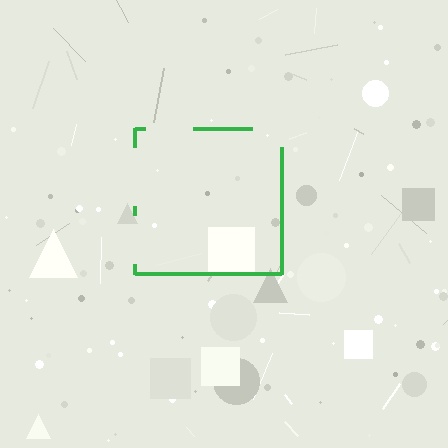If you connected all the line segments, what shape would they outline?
They would outline a square.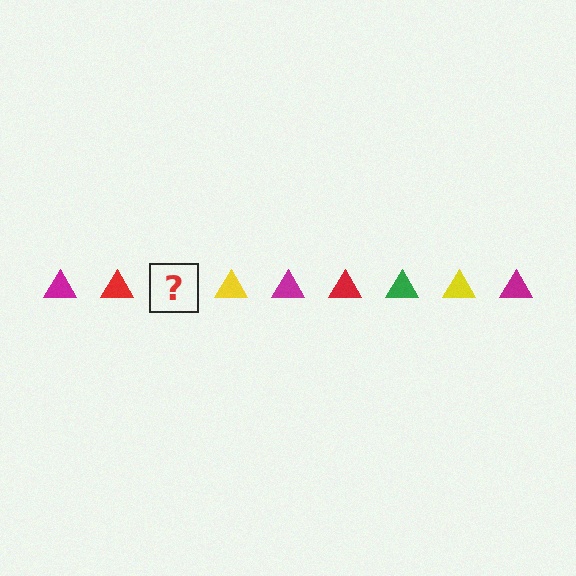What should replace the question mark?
The question mark should be replaced with a green triangle.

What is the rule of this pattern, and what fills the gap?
The rule is that the pattern cycles through magenta, red, green, yellow triangles. The gap should be filled with a green triangle.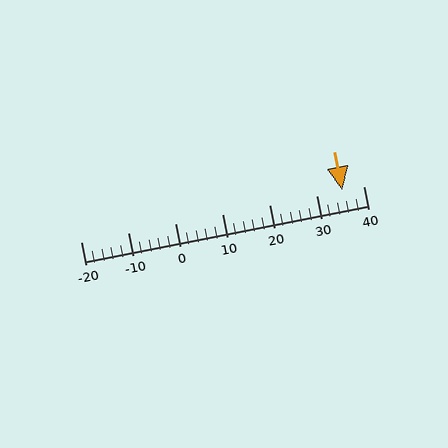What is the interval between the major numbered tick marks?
The major tick marks are spaced 10 units apart.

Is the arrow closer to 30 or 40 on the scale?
The arrow is closer to 40.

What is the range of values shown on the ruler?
The ruler shows values from -20 to 40.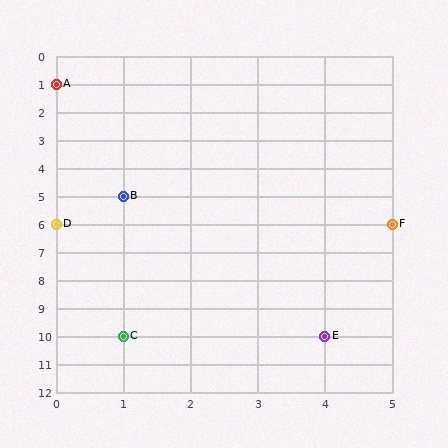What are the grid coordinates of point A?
Point A is at grid coordinates (0, 1).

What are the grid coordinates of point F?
Point F is at grid coordinates (5, 6).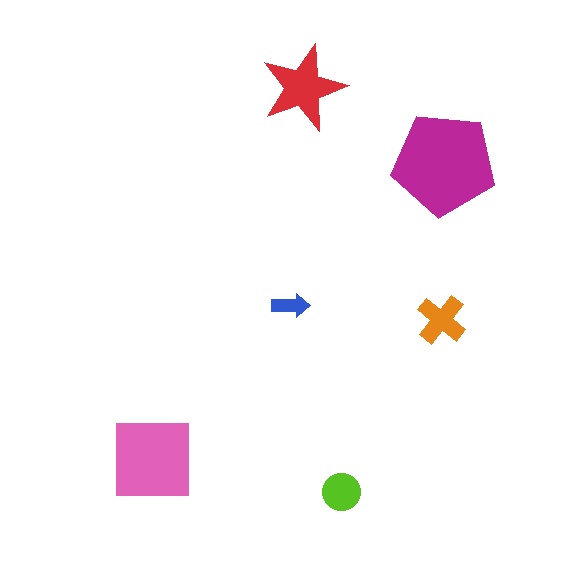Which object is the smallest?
The blue arrow.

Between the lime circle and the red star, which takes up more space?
The red star.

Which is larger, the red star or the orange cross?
The red star.